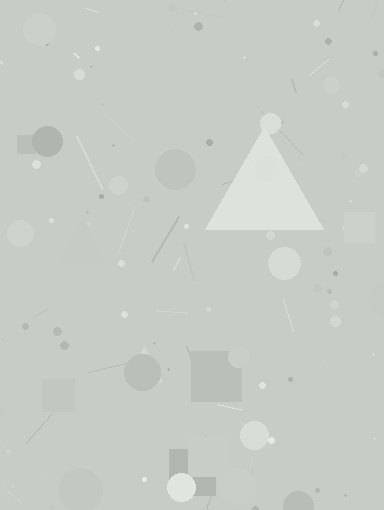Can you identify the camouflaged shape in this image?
The camouflaged shape is a triangle.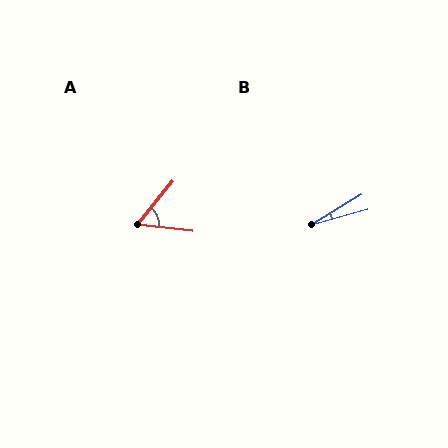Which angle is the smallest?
B, at approximately 16 degrees.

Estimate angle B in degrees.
Approximately 16 degrees.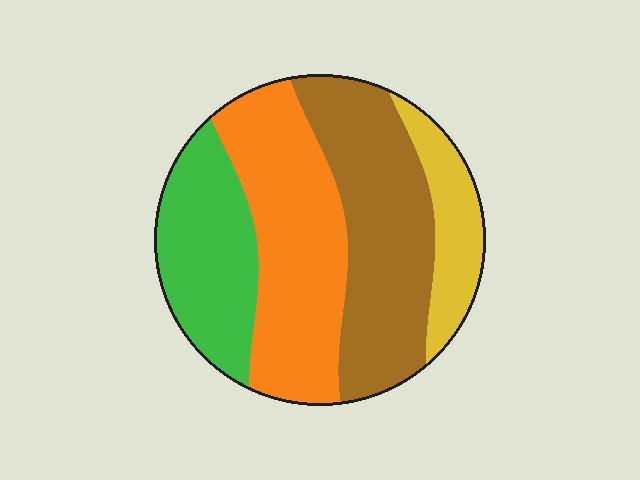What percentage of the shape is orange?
Orange covers roughly 35% of the shape.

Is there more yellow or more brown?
Brown.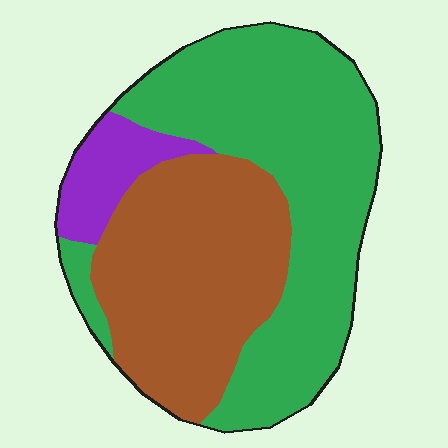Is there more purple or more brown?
Brown.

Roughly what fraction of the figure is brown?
Brown covers roughly 40% of the figure.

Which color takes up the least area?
Purple, at roughly 10%.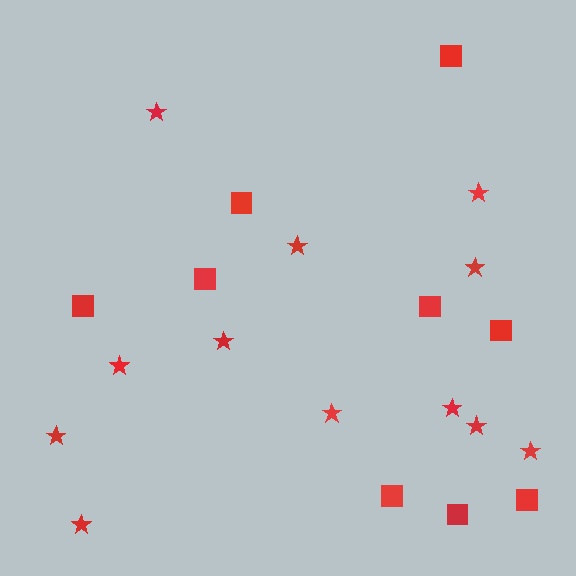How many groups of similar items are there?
There are 2 groups: one group of squares (9) and one group of stars (12).